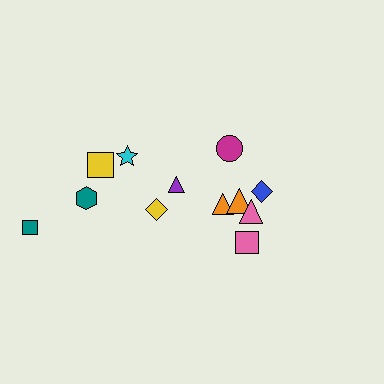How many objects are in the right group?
There are 7 objects.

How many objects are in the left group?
There are 5 objects.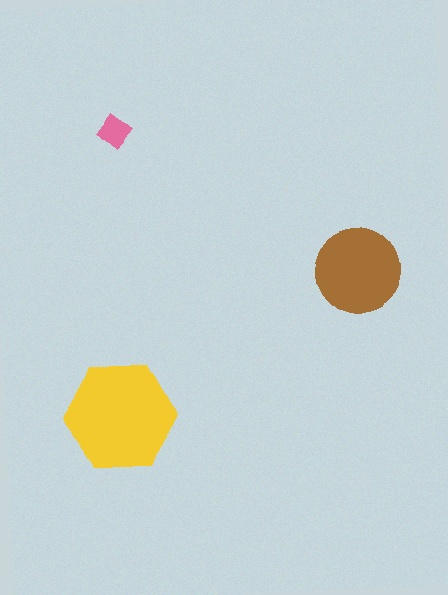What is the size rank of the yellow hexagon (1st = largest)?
1st.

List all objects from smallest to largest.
The pink diamond, the brown circle, the yellow hexagon.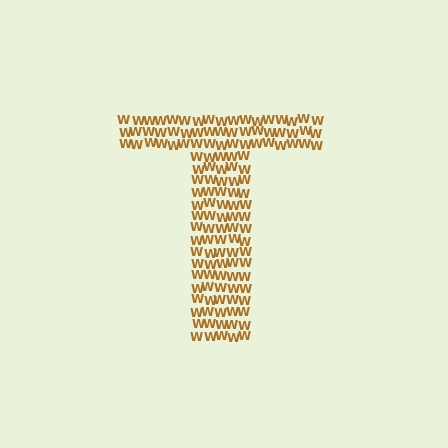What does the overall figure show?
The overall figure shows the letter T.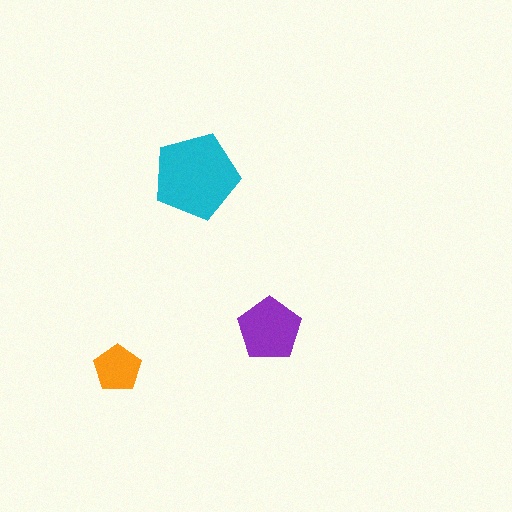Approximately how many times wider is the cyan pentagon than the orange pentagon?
About 2 times wider.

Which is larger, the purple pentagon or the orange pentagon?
The purple one.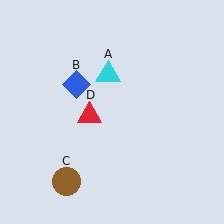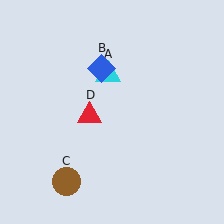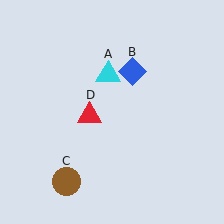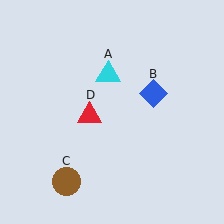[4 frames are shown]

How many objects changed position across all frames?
1 object changed position: blue diamond (object B).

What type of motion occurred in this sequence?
The blue diamond (object B) rotated clockwise around the center of the scene.